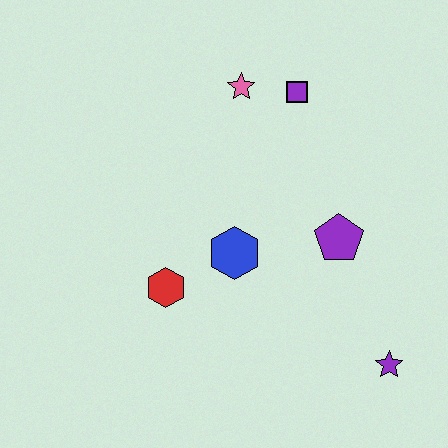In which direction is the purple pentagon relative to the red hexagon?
The purple pentagon is to the right of the red hexagon.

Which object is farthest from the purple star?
The pink star is farthest from the purple star.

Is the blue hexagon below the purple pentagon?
Yes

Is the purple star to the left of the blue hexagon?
No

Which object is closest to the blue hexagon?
The red hexagon is closest to the blue hexagon.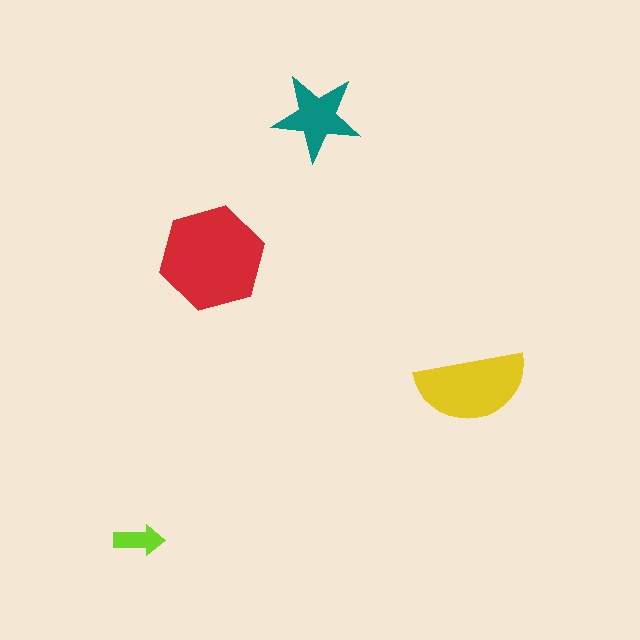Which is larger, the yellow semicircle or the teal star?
The yellow semicircle.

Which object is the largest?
The red hexagon.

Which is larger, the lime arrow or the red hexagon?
The red hexagon.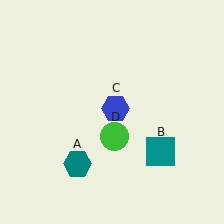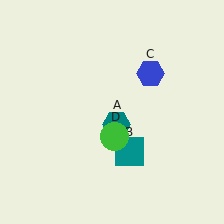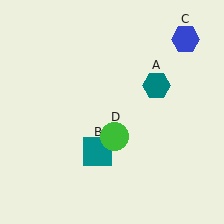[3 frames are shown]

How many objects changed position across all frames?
3 objects changed position: teal hexagon (object A), teal square (object B), blue hexagon (object C).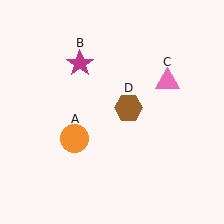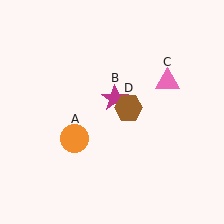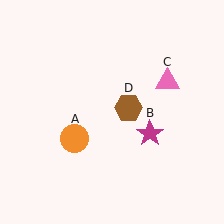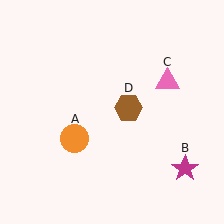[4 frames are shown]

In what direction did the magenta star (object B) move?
The magenta star (object B) moved down and to the right.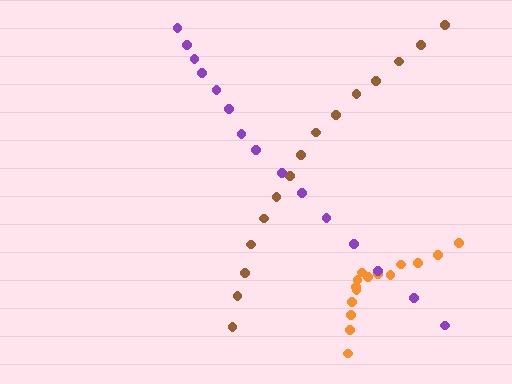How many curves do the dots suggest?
There are 3 distinct paths.